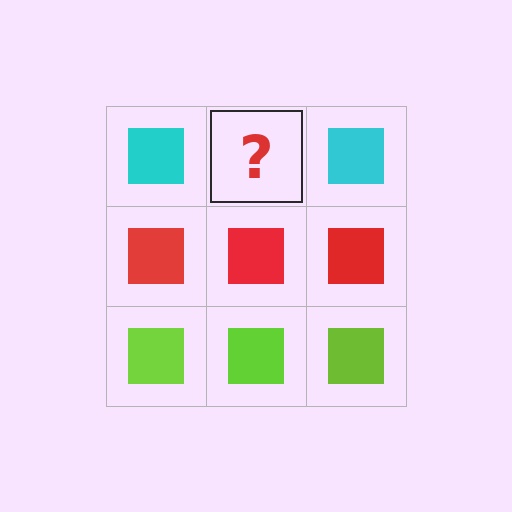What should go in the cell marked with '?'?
The missing cell should contain a cyan square.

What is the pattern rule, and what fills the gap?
The rule is that each row has a consistent color. The gap should be filled with a cyan square.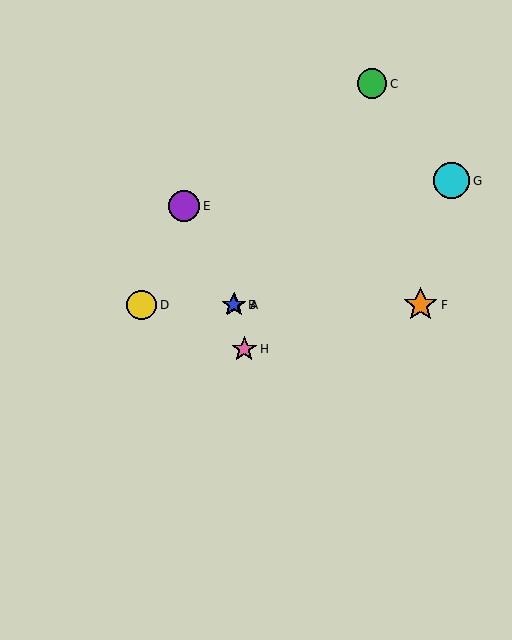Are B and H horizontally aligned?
No, B is at y≈305 and H is at y≈349.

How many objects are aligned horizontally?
4 objects (A, B, D, F) are aligned horizontally.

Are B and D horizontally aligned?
Yes, both are at y≈305.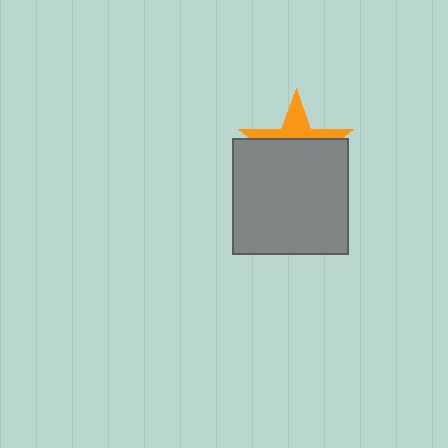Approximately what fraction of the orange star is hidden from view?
Roughly 66% of the orange star is hidden behind the gray square.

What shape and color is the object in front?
The object in front is a gray square.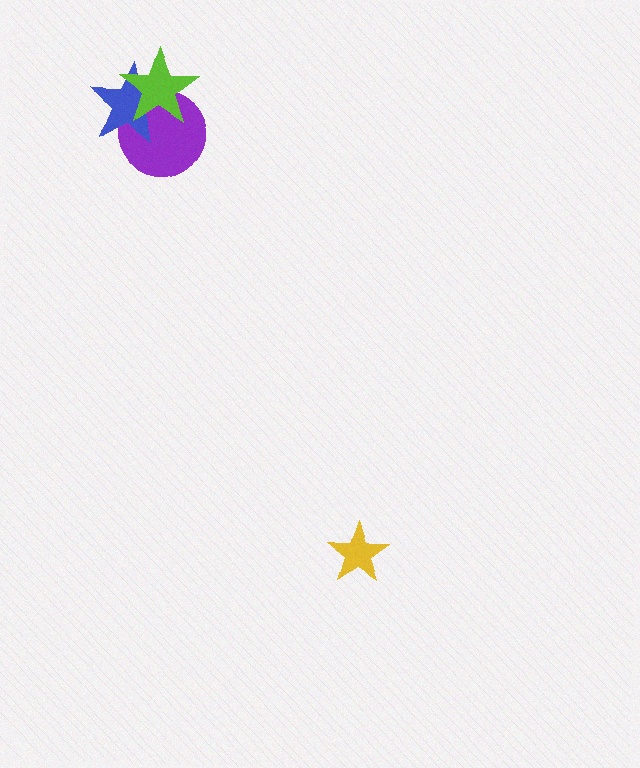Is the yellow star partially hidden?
No, no other shape covers it.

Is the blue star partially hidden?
Yes, it is partially covered by another shape.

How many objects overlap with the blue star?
2 objects overlap with the blue star.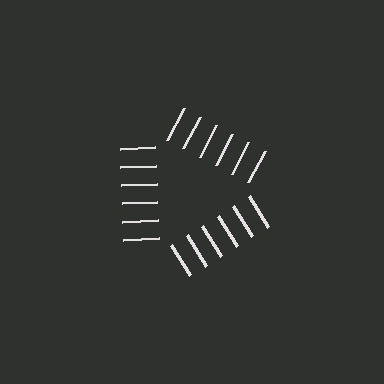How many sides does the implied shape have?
3 sides — the line-ends trace a triangle.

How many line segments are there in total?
18 — 6 along each of the 3 edges.